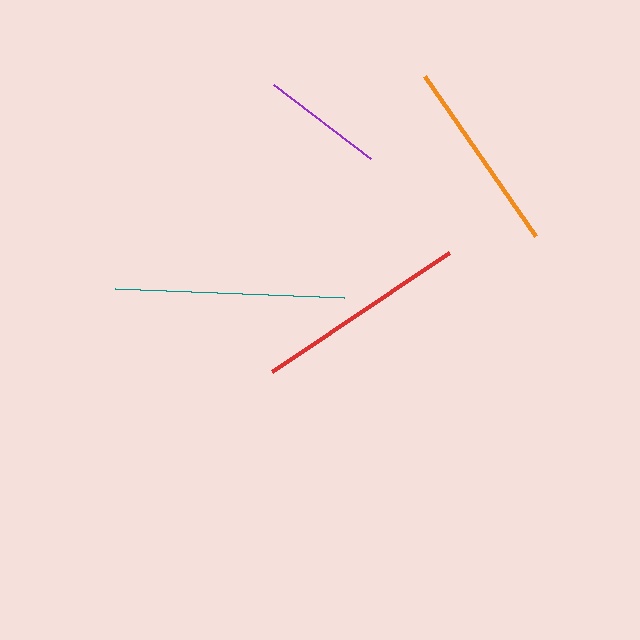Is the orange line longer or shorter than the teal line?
The teal line is longer than the orange line.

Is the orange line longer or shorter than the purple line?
The orange line is longer than the purple line.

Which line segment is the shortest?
The purple line is the shortest at approximately 121 pixels.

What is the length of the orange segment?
The orange segment is approximately 195 pixels long.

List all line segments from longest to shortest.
From longest to shortest: teal, red, orange, purple.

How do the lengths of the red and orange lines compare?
The red and orange lines are approximately the same length.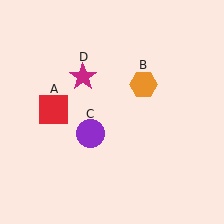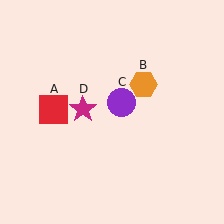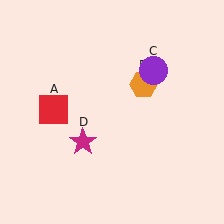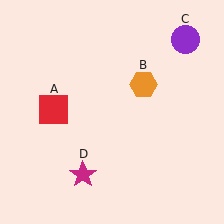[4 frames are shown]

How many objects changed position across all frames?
2 objects changed position: purple circle (object C), magenta star (object D).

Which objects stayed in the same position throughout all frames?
Red square (object A) and orange hexagon (object B) remained stationary.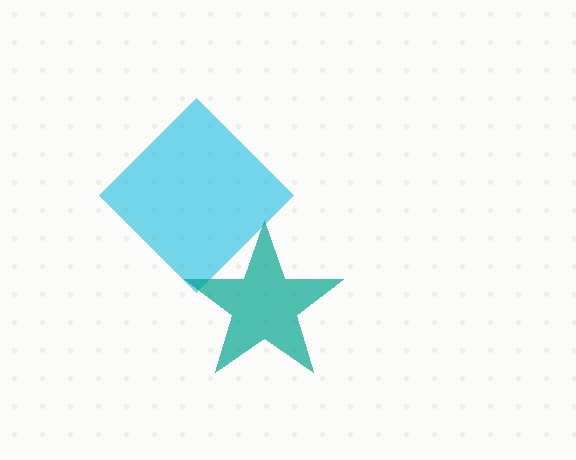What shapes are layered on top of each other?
The layered shapes are: a cyan diamond, a teal star.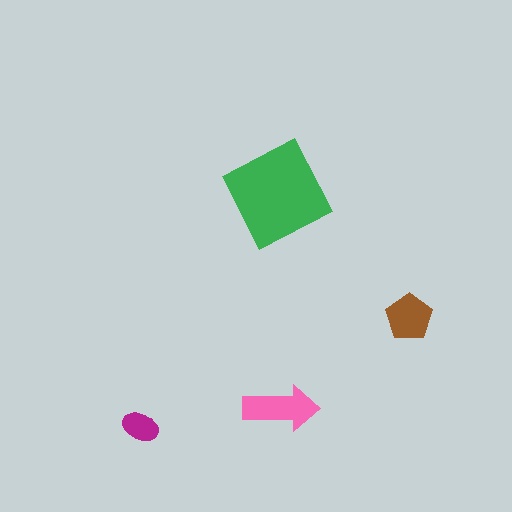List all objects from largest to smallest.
The green diamond, the pink arrow, the brown pentagon, the magenta ellipse.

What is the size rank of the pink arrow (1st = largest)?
2nd.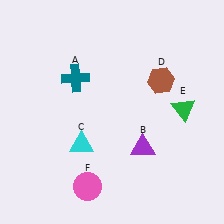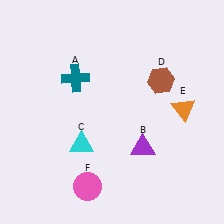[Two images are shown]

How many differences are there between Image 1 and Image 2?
There is 1 difference between the two images.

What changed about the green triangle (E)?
In Image 1, E is green. In Image 2, it changed to orange.